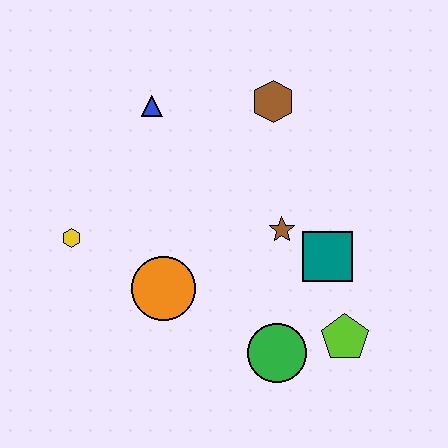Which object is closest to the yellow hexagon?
The orange circle is closest to the yellow hexagon.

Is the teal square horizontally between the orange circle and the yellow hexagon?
No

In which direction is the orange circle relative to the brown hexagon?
The orange circle is below the brown hexagon.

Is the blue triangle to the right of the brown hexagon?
No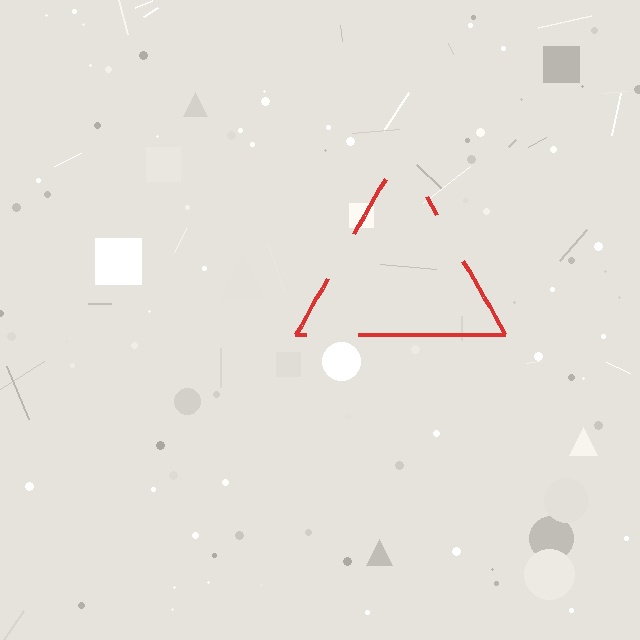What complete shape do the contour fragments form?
The contour fragments form a triangle.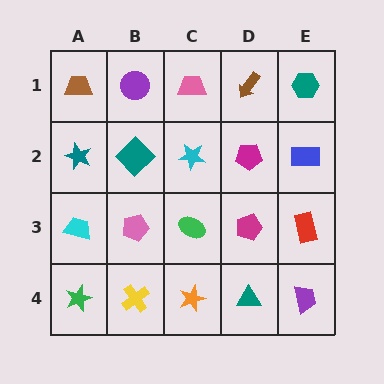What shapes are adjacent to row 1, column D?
A magenta pentagon (row 2, column D), a pink trapezoid (row 1, column C), a teal hexagon (row 1, column E).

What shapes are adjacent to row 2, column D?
A brown arrow (row 1, column D), a magenta pentagon (row 3, column D), a cyan star (row 2, column C), a blue rectangle (row 2, column E).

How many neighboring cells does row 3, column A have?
3.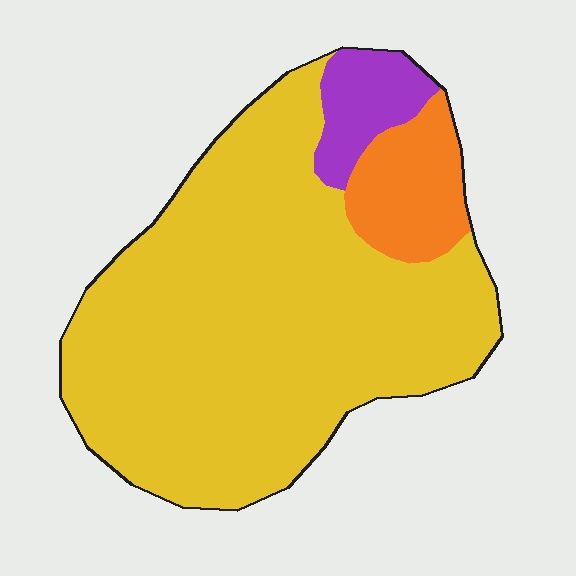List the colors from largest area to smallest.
From largest to smallest: yellow, orange, purple.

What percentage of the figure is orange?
Orange covers about 10% of the figure.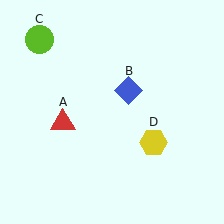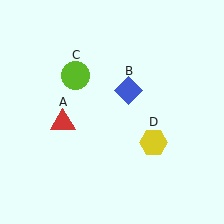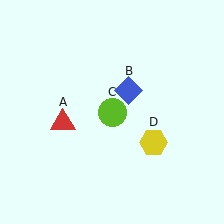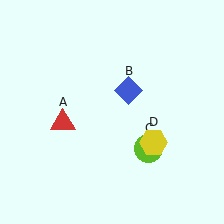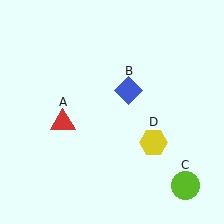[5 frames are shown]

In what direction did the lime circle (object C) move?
The lime circle (object C) moved down and to the right.